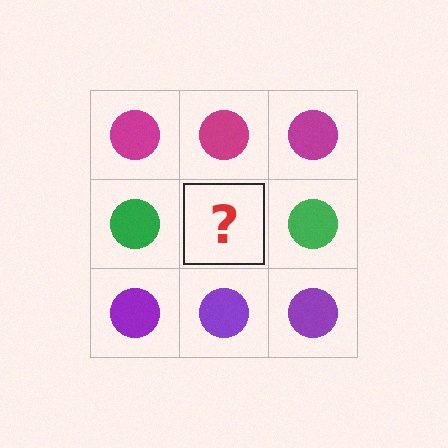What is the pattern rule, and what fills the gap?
The rule is that each row has a consistent color. The gap should be filled with a green circle.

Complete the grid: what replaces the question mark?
The question mark should be replaced with a green circle.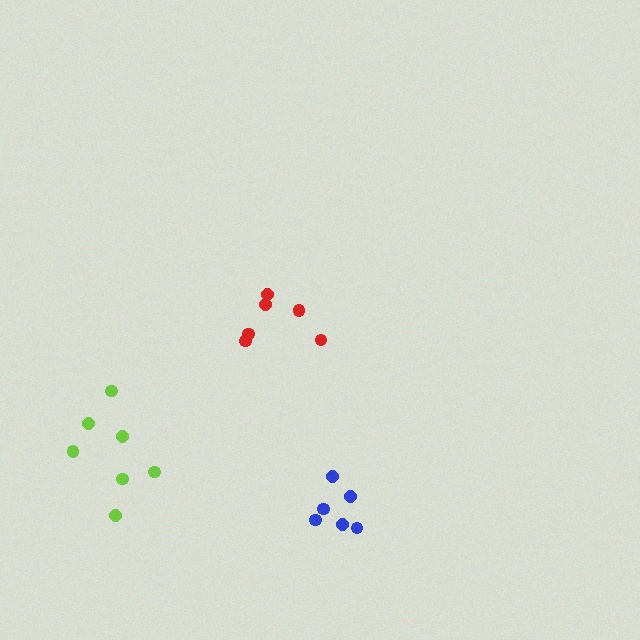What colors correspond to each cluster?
The clusters are colored: lime, red, blue.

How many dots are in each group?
Group 1: 7 dots, Group 2: 6 dots, Group 3: 6 dots (19 total).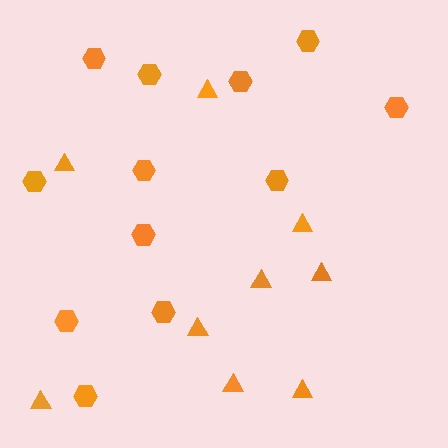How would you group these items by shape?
There are 2 groups: one group of hexagons (12) and one group of triangles (9).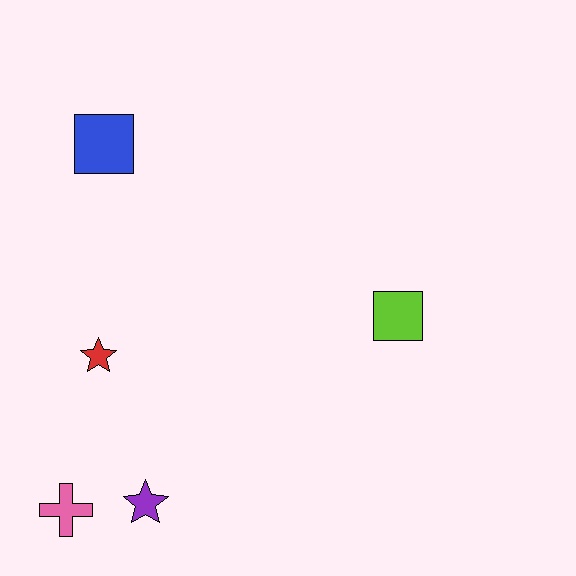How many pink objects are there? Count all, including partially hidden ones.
There is 1 pink object.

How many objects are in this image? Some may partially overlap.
There are 5 objects.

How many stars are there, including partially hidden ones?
There are 2 stars.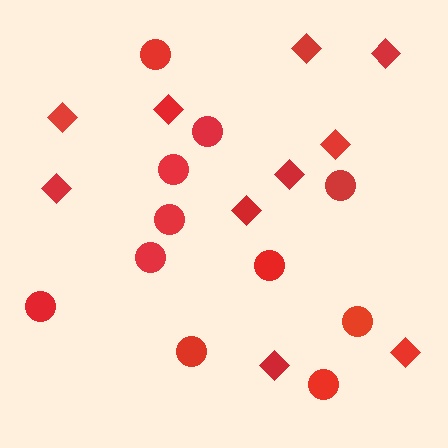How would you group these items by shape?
There are 2 groups: one group of circles (11) and one group of diamonds (10).